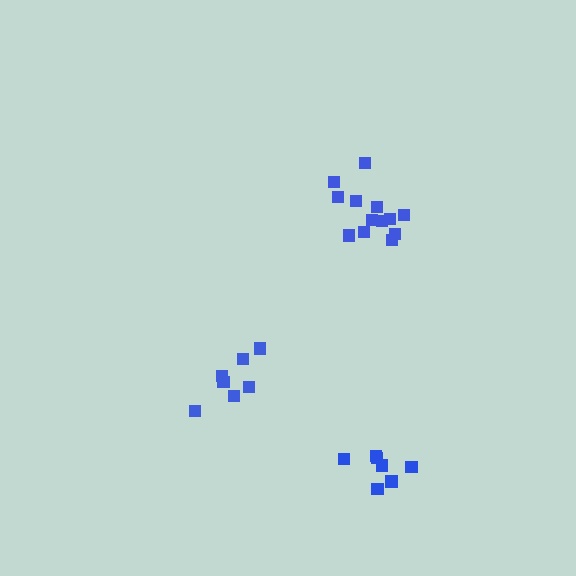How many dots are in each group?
Group 1: 7 dots, Group 2: 13 dots, Group 3: 7 dots (27 total).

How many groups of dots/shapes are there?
There are 3 groups.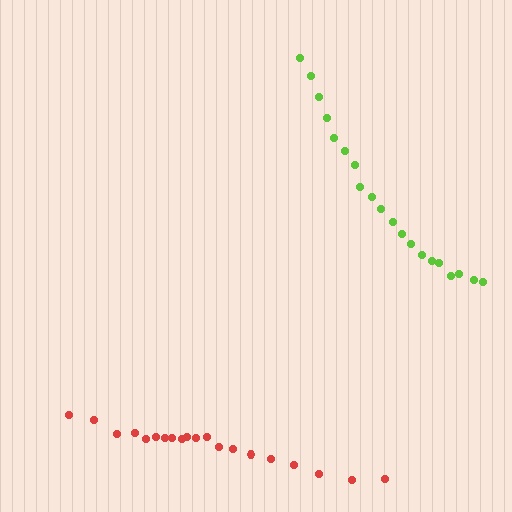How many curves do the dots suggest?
There are 2 distinct paths.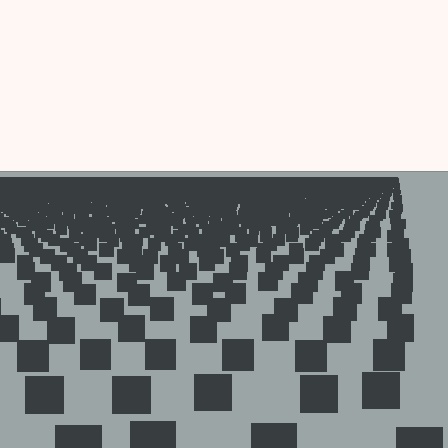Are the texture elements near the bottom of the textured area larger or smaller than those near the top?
Larger. Near the bottom, elements are closer to the viewer and appear at a bigger on-screen size.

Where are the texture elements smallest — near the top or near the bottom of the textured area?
Near the top.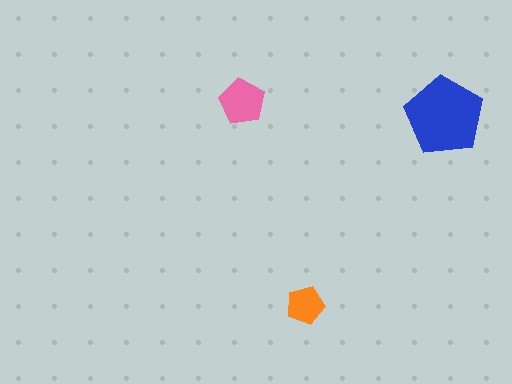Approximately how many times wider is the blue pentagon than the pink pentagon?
About 1.5 times wider.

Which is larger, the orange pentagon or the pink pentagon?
The pink one.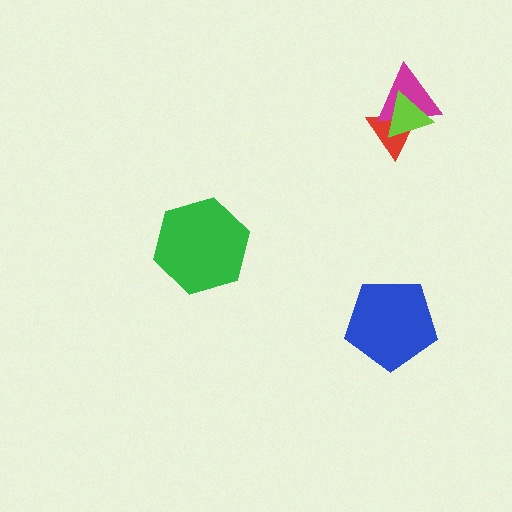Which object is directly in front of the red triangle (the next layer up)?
The magenta triangle is directly in front of the red triangle.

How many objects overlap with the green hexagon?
0 objects overlap with the green hexagon.